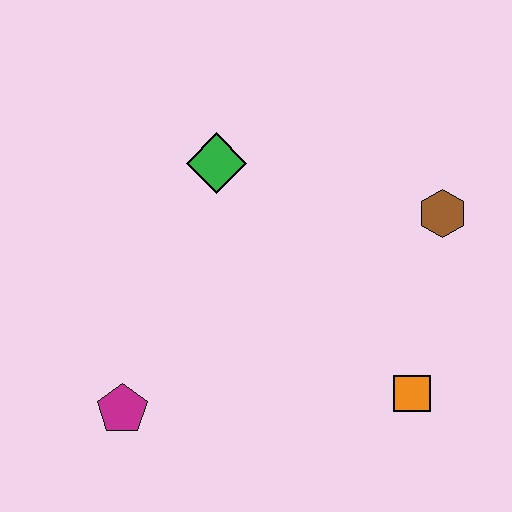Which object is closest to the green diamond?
The brown hexagon is closest to the green diamond.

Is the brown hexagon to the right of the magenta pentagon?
Yes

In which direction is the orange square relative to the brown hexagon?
The orange square is below the brown hexagon.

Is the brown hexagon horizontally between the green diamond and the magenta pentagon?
No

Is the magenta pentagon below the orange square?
Yes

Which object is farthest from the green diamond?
The orange square is farthest from the green diamond.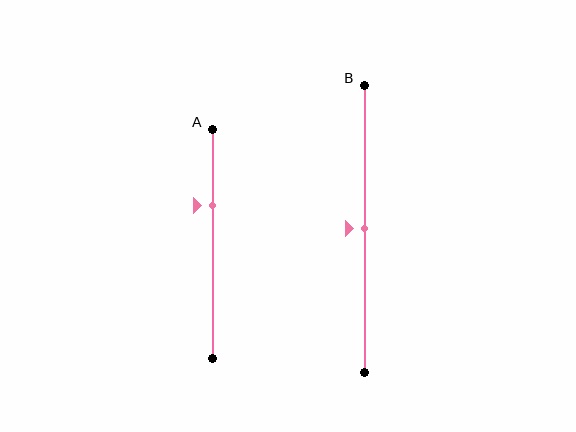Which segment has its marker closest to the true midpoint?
Segment B has its marker closest to the true midpoint.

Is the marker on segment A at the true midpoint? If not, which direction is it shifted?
No, the marker on segment A is shifted upward by about 17% of the segment length.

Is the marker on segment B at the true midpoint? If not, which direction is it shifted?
Yes, the marker on segment B is at the true midpoint.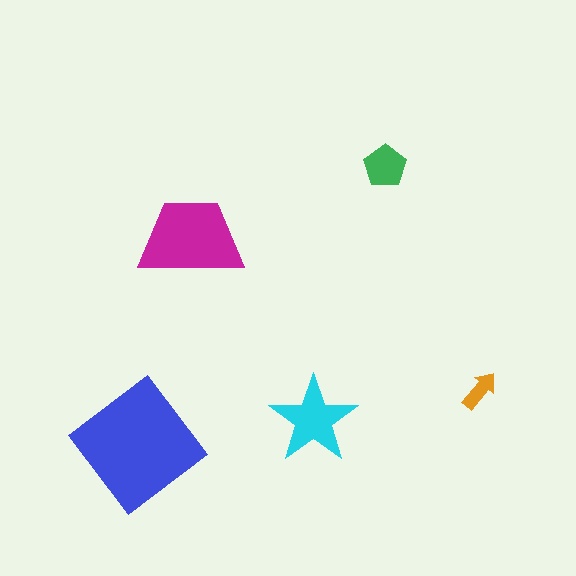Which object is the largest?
The blue diamond.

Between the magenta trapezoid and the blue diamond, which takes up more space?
The blue diamond.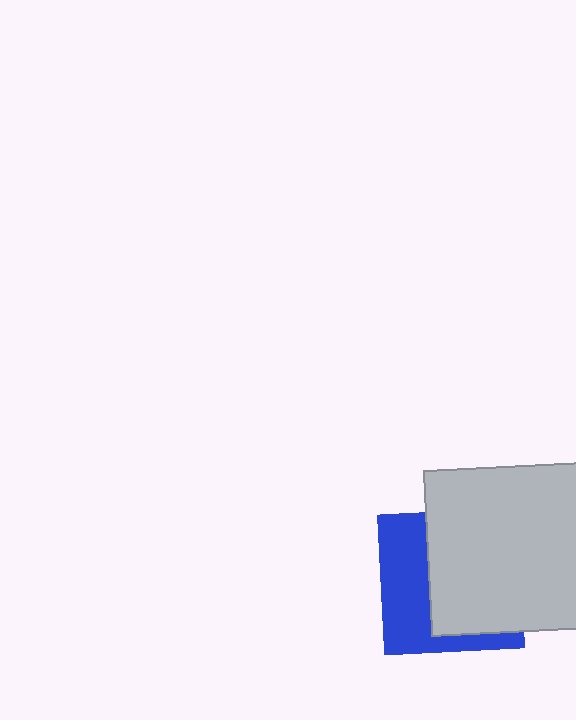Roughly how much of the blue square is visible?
A small part of it is visible (roughly 42%).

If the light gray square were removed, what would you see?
You would see the complete blue square.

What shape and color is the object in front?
The object in front is a light gray square.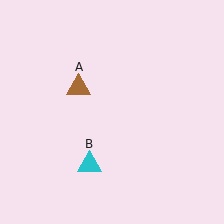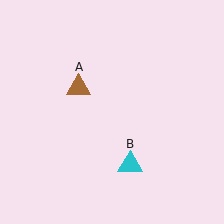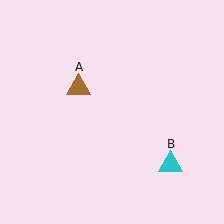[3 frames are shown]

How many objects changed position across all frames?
1 object changed position: cyan triangle (object B).